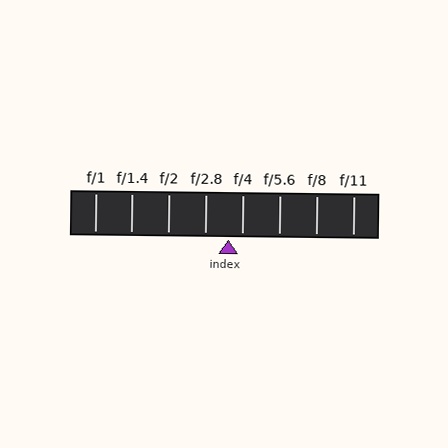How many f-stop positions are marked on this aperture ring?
There are 8 f-stop positions marked.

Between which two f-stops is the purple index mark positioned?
The index mark is between f/2.8 and f/4.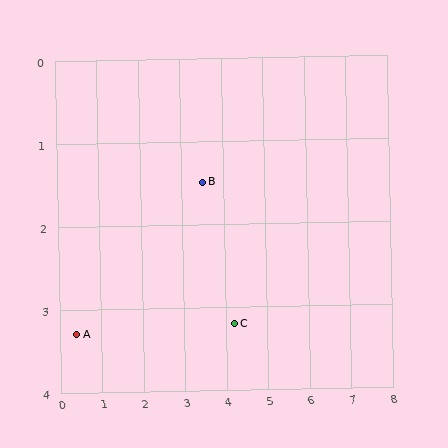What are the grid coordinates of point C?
Point C is at approximately (4.2, 3.2).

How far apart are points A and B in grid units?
Points A and B are about 3.6 grid units apart.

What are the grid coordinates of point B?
Point B is at approximately (3.5, 1.5).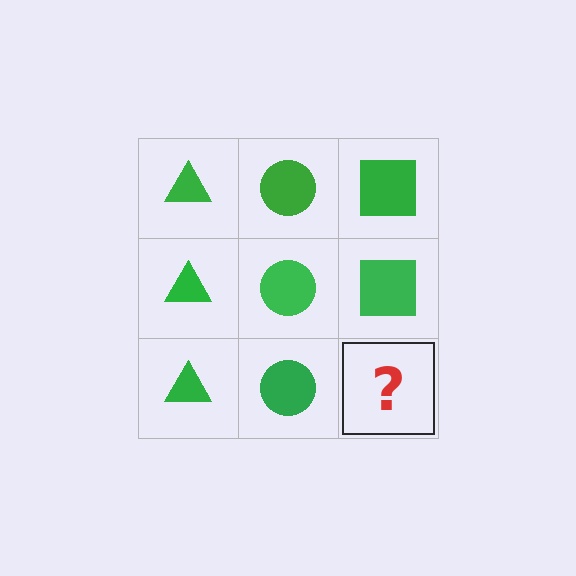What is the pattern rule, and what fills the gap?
The rule is that each column has a consistent shape. The gap should be filled with a green square.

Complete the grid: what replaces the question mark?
The question mark should be replaced with a green square.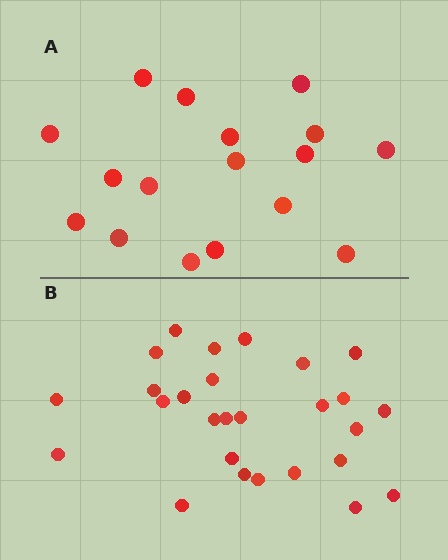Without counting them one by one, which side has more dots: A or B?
Region B (the bottom region) has more dots.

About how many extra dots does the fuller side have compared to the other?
Region B has roughly 10 or so more dots than region A.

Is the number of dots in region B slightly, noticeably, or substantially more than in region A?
Region B has substantially more. The ratio is roughly 1.6 to 1.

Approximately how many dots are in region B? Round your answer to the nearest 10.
About 30 dots. (The exact count is 27, which rounds to 30.)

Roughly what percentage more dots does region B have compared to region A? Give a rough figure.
About 60% more.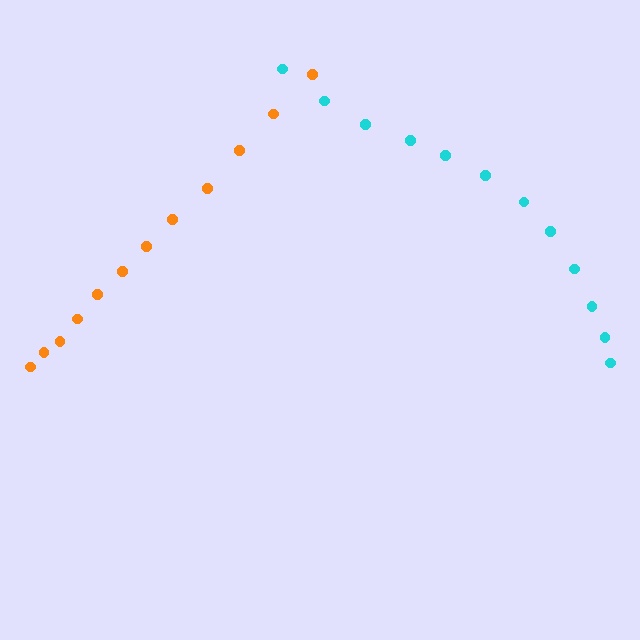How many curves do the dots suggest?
There are 2 distinct paths.